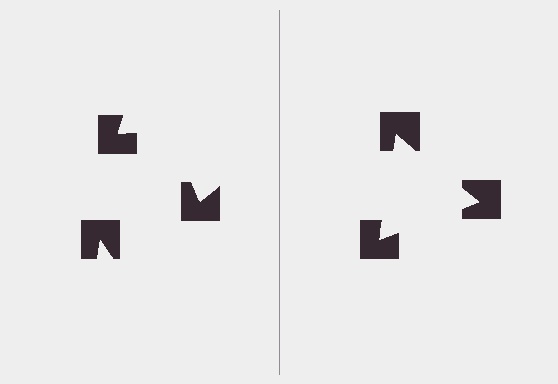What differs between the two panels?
The notched squares are positioned identically on both sides; only the wedge orientations differ. On the right they align to a triangle; on the left they are misaligned.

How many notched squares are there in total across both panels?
6 — 3 on each side.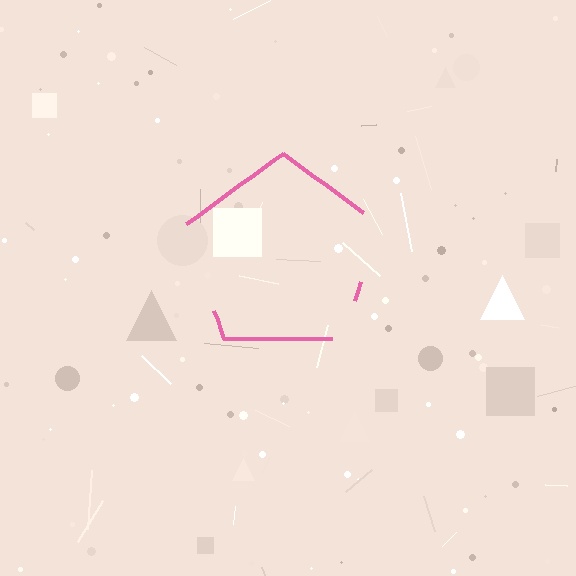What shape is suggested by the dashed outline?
The dashed outline suggests a pentagon.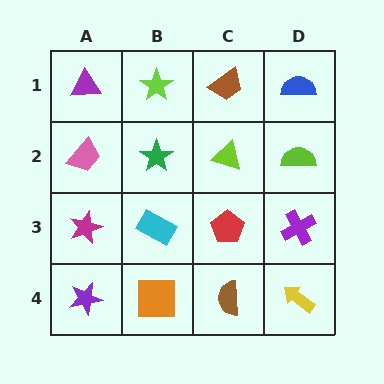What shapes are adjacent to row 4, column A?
A magenta star (row 3, column A), an orange square (row 4, column B).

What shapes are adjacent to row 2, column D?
A blue semicircle (row 1, column D), a purple cross (row 3, column D), a lime triangle (row 2, column C).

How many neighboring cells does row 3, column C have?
4.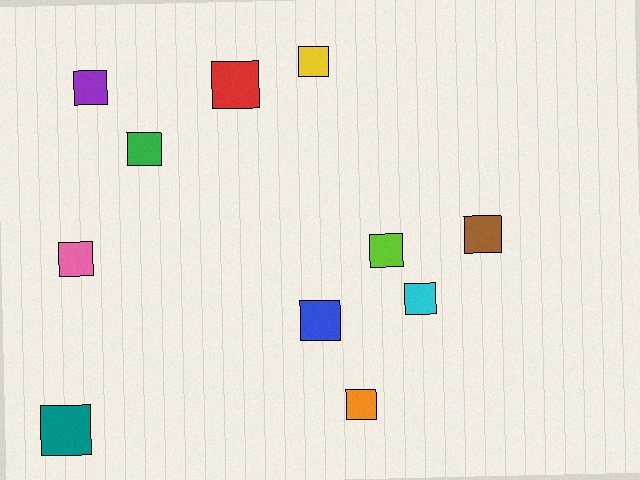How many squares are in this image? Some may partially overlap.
There are 11 squares.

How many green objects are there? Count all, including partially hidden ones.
There is 1 green object.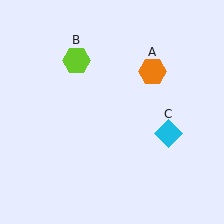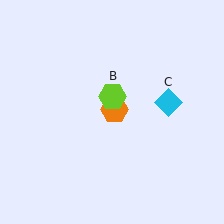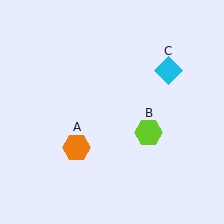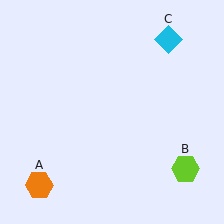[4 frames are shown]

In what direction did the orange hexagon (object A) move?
The orange hexagon (object A) moved down and to the left.